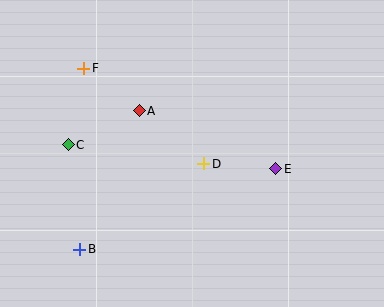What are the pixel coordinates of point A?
Point A is at (139, 111).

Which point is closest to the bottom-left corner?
Point B is closest to the bottom-left corner.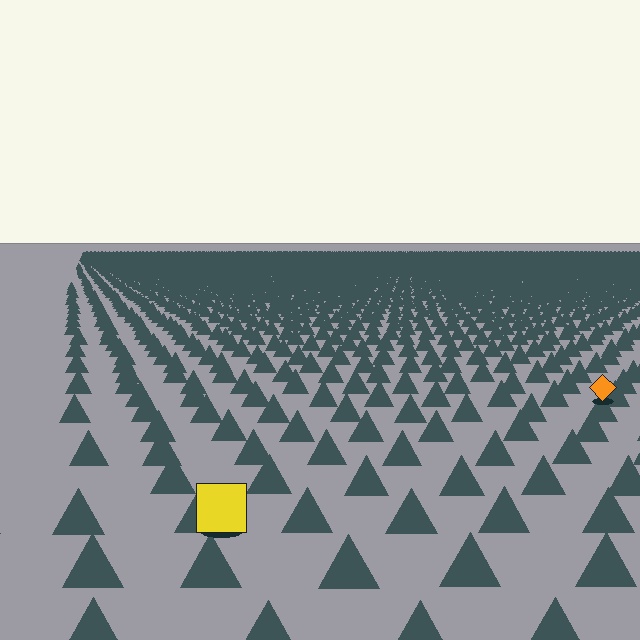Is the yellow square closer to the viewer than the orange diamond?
Yes. The yellow square is closer — you can tell from the texture gradient: the ground texture is coarser near it.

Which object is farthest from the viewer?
The orange diamond is farthest from the viewer. It appears smaller and the ground texture around it is denser.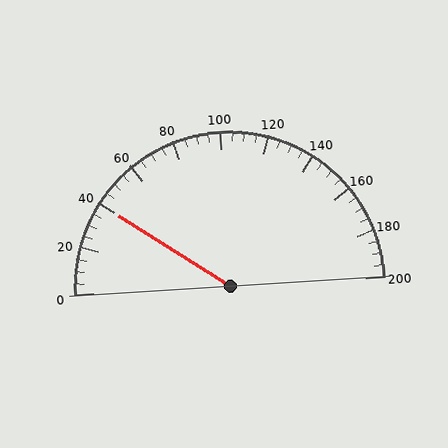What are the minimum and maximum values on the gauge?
The gauge ranges from 0 to 200.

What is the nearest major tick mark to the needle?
The nearest major tick mark is 40.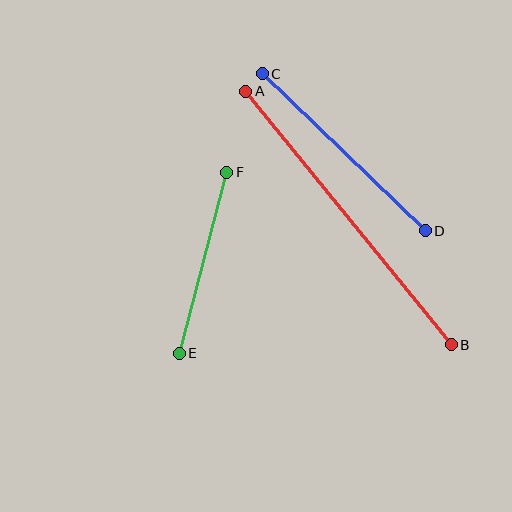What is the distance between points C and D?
The distance is approximately 227 pixels.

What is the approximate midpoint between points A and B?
The midpoint is at approximately (348, 218) pixels.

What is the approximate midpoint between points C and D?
The midpoint is at approximately (344, 152) pixels.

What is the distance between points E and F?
The distance is approximately 187 pixels.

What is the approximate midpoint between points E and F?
The midpoint is at approximately (203, 263) pixels.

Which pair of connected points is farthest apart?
Points A and B are farthest apart.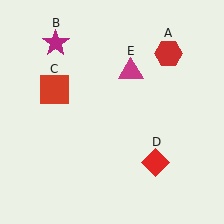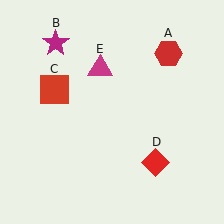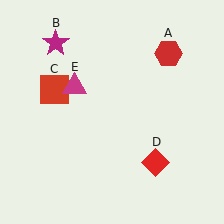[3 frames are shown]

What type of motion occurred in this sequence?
The magenta triangle (object E) rotated counterclockwise around the center of the scene.